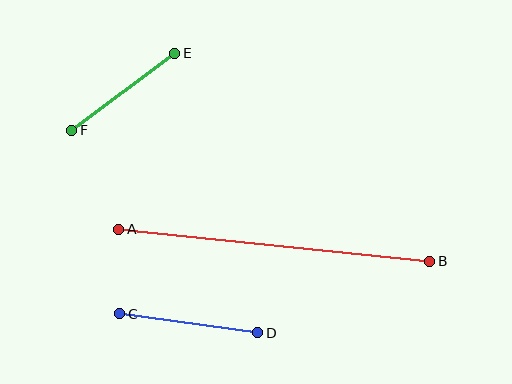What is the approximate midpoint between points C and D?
The midpoint is at approximately (189, 323) pixels.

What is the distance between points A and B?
The distance is approximately 312 pixels.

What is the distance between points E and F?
The distance is approximately 129 pixels.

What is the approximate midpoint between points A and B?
The midpoint is at approximately (274, 245) pixels.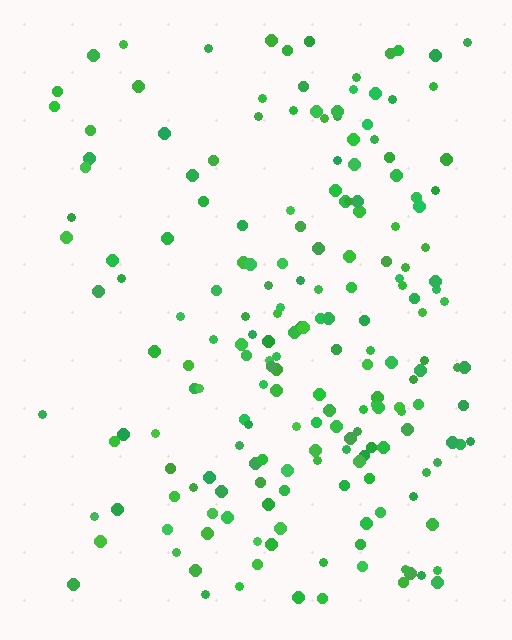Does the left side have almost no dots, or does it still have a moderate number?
Still a moderate number, just noticeably fewer than the right.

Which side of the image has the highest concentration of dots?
The right.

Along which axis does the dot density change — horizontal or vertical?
Horizontal.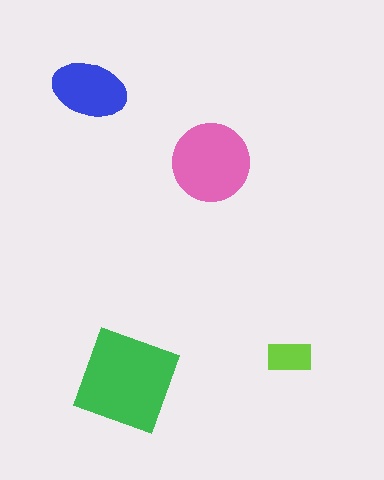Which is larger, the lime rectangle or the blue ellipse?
The blue ellipse.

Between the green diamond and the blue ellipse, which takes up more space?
The green diamond.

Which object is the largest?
The green diamond.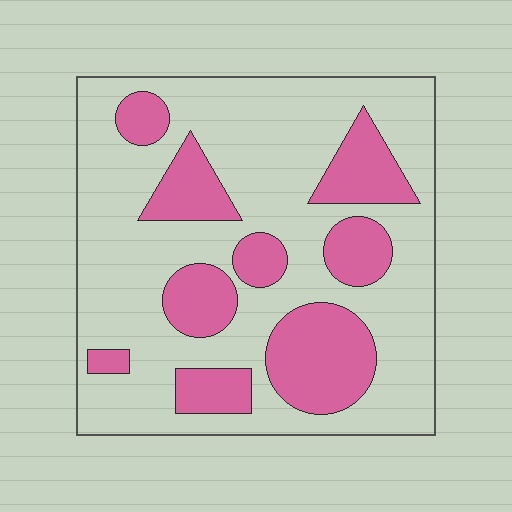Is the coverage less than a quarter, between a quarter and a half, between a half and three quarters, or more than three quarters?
Between a quarter and a half.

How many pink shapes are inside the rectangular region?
9.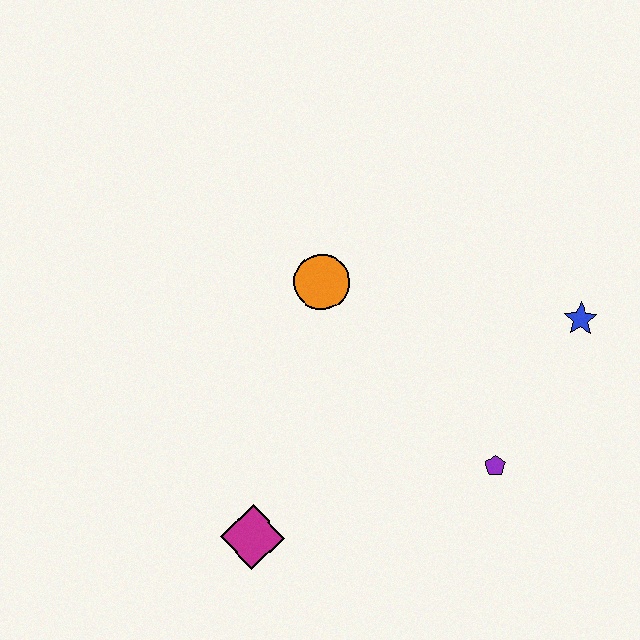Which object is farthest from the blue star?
The magenta diamond is farthest from the blue star.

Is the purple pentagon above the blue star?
No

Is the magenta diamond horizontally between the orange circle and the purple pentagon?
No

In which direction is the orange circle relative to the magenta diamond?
The orange circle is above the magenta diamond.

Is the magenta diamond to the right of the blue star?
No